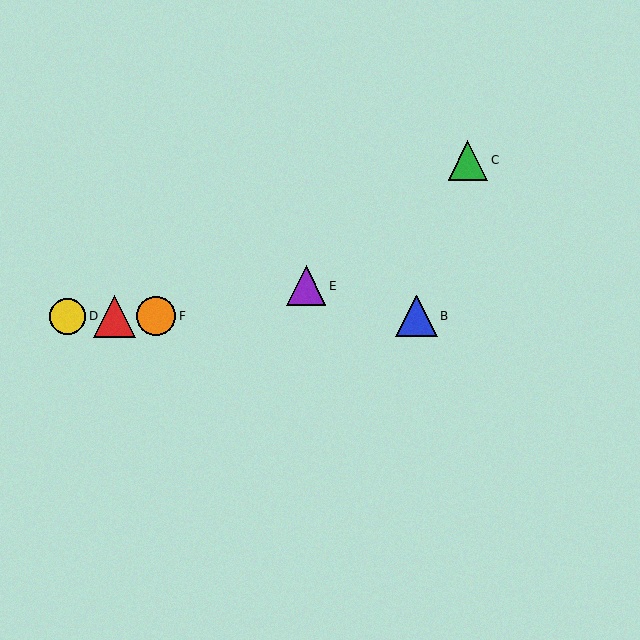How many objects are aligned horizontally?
4 objects (A, B, D, F) are aligned horizontally.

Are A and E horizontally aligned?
No, A is at y≈316 and E is at y≈286.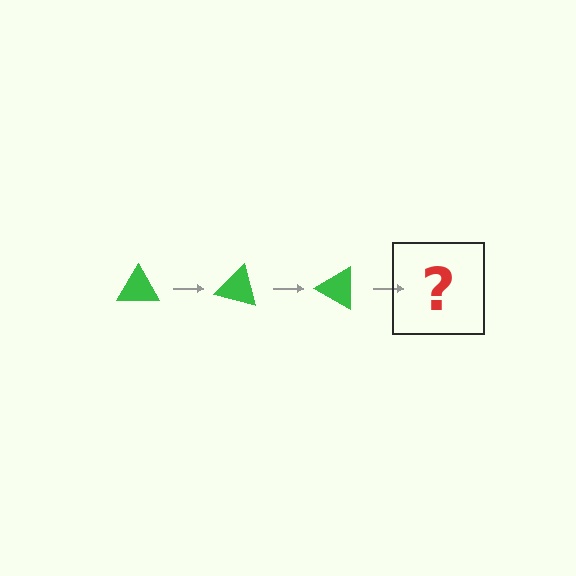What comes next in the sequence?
The next element should be a green triangle rotated 45 degrees.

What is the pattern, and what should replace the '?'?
The pattern is that the triangle rotates 15 degrees each step. The '?' should be a green triangle rotated 45 degrees.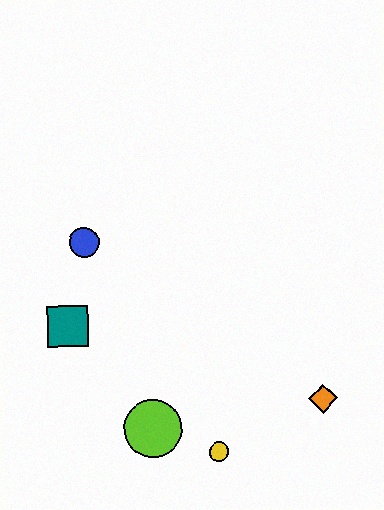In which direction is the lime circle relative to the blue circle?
The lime circle is below the blue circle.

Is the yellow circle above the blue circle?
No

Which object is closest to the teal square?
The blue circle is closest to the teal square.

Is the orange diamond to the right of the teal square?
Yes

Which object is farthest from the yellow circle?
The blue circle is farthest from the yellow circle.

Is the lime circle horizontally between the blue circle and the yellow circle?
Yes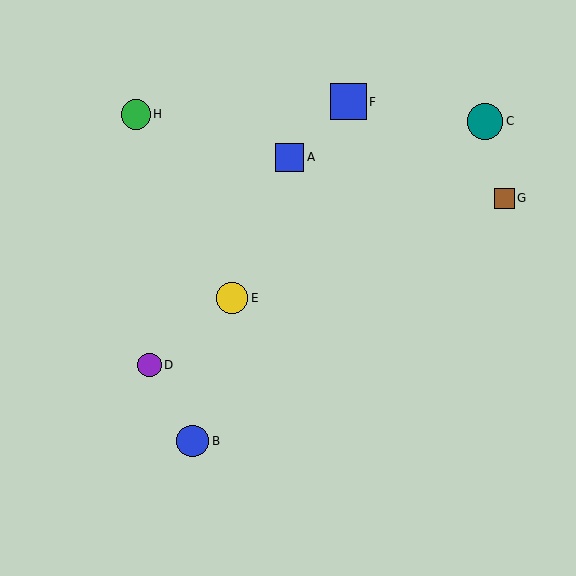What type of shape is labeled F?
Shape F is a blue square.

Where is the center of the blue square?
The center of the blue square is at (348, 102).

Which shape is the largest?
The blue square (labeled F) is the largest.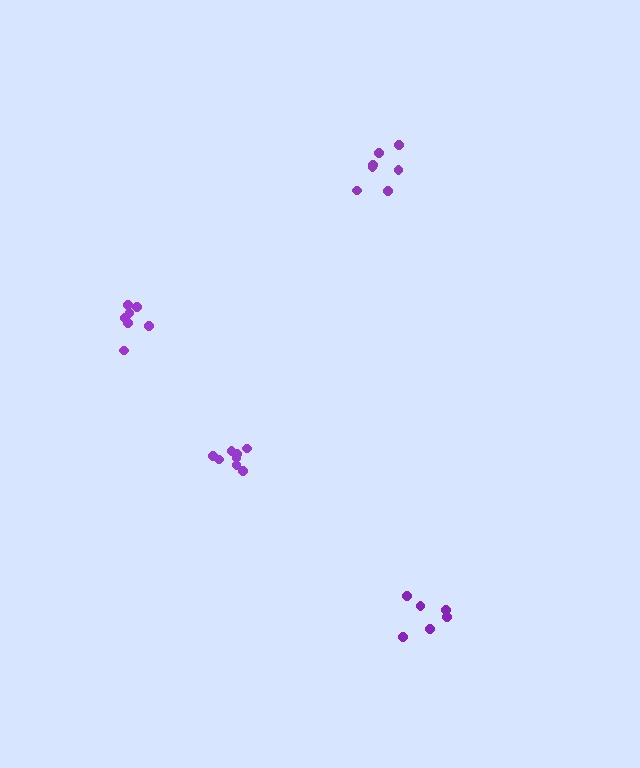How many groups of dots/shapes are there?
There are 4 groups.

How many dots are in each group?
Group 1: 7 dots, Group 2: 7 dots, Group 3: 8 dots, Group 4: 6 dots (28 total).